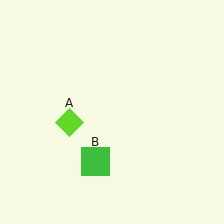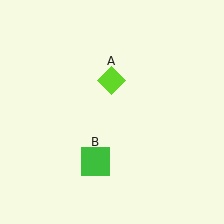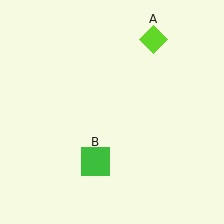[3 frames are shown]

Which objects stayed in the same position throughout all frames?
Green square (object B) remained stationary.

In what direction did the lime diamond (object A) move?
The lime diamond (object A) moved up and to the right.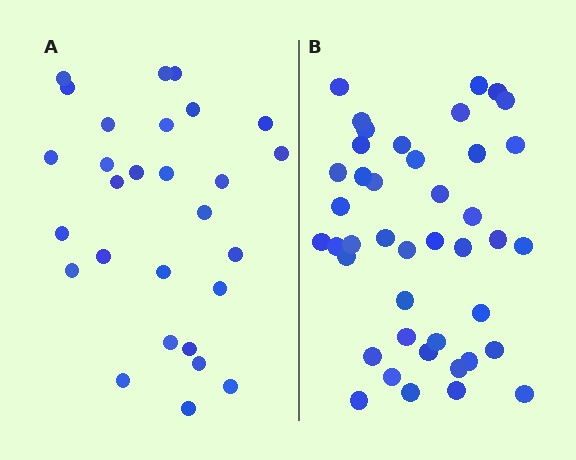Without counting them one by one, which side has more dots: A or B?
Region B (the right region) has more dots.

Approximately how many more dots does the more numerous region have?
Region B has approximately 15 more dots than region A.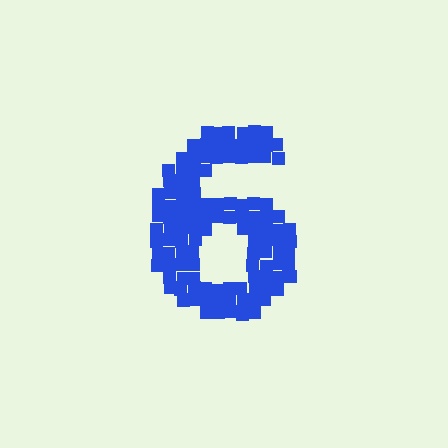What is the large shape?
The large shape is the digit 6.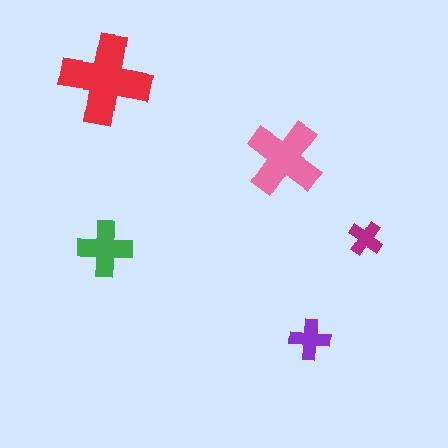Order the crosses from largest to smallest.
the red one, the pink one, the green one, the purple one, the magenta one.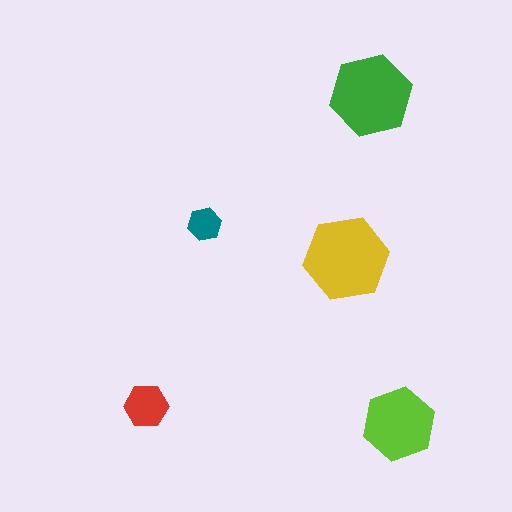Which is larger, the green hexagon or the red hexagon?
The green one.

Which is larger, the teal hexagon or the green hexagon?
The green one.